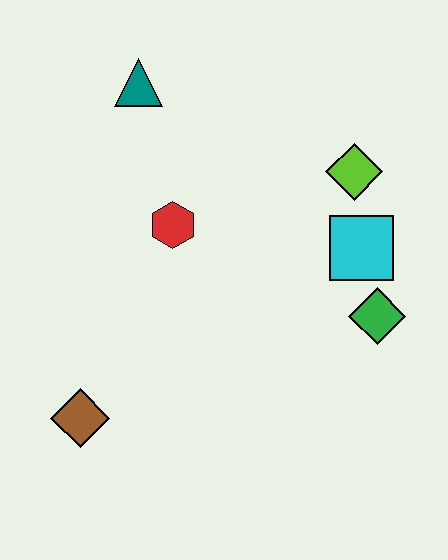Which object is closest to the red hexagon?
The teal triangle is closest to the red hexagon.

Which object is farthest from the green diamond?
The teal triangle is farthest from the green diamond.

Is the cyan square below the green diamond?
No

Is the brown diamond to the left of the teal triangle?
Yes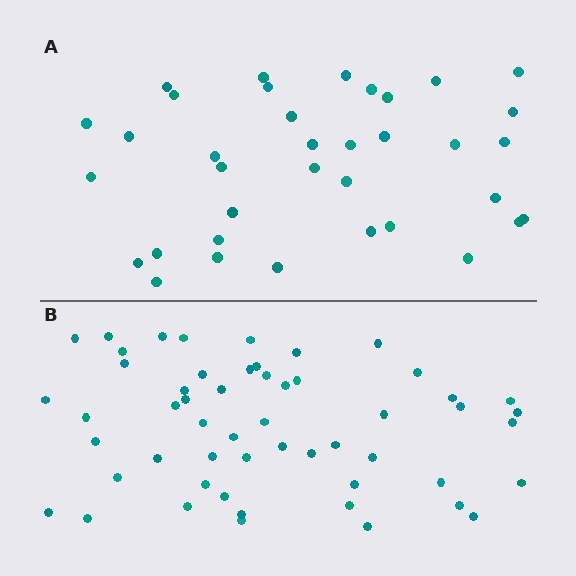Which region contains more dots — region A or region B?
Region B (the bottom region) has more dots.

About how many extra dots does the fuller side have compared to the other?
Region B has approximately 20 more dots than region A.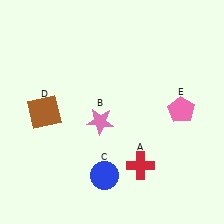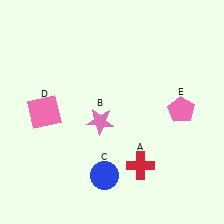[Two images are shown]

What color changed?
The square (D) changed from brown in Image 1 to pink in Image 2.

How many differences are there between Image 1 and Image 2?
There is 1 difference between the two images.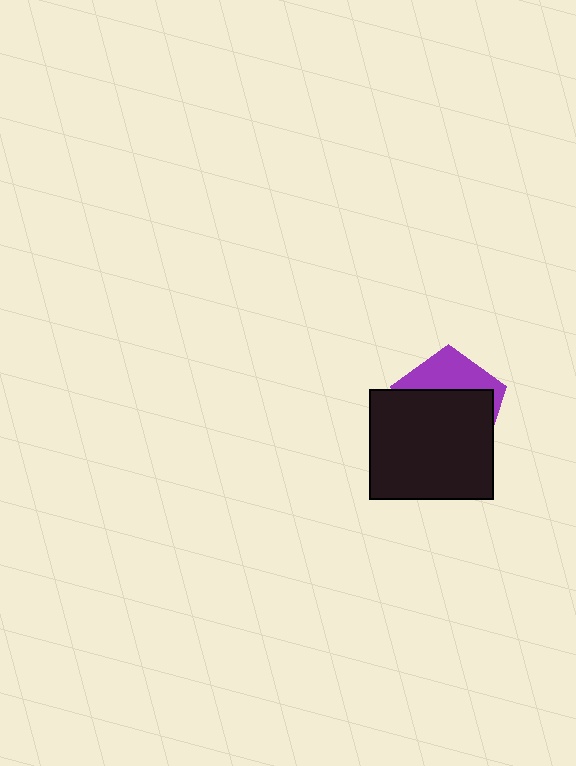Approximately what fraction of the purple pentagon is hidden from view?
Roughly 66% of the purple pentagon is hidden behind the black rectangle.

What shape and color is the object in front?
The object in front is a black rectangle.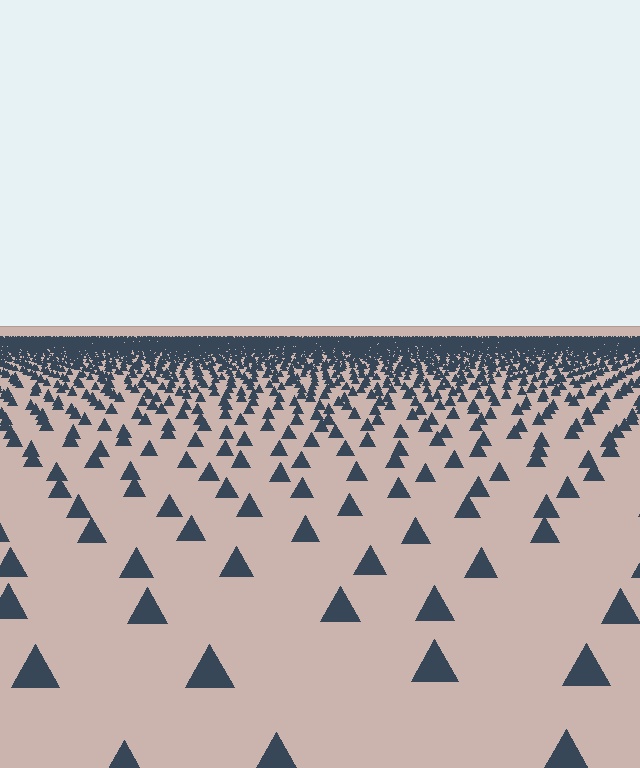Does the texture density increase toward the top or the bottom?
Density increases toward the top.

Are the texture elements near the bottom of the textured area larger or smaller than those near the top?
Larger. Near the bottom, elements are closer to the viewer and appear at a bigger on-screen size.